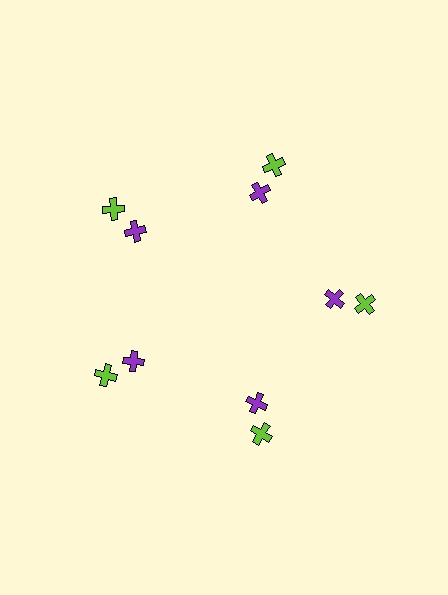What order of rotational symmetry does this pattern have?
This pattern has 5-fold rotational symmetry.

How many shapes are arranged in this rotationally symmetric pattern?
There are 10 shapes, arranged in 5 groups of 2.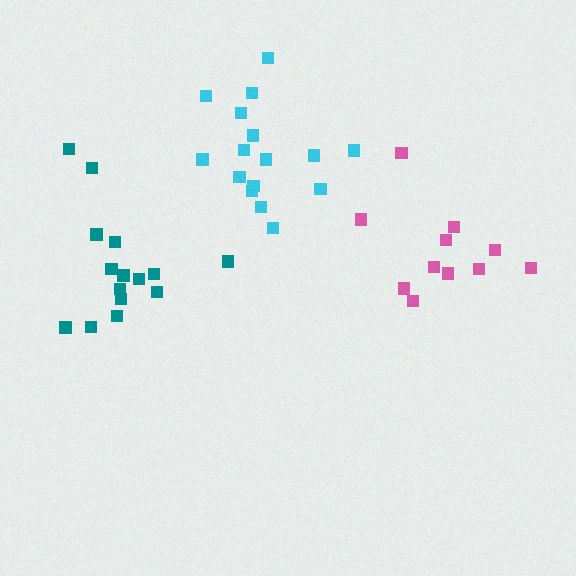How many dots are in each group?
Group 1: 16 dots, Group 2: 11 dots, Group 3: 15 dots (42 total).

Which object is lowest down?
The teal cluster is bottommost.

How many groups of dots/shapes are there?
There are 3 groups.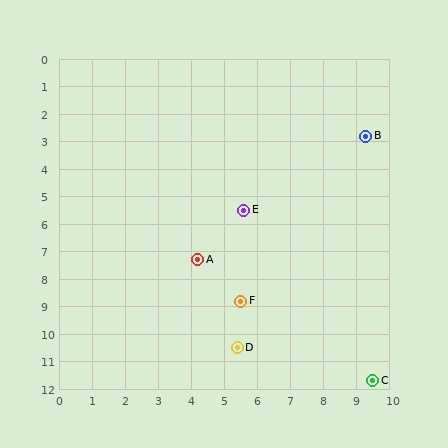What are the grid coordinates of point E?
Point E is at approximately (5.6, 5.5).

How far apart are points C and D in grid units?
Points C and D are about 4.3 grid units apart.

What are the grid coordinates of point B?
Point B is at approximately (9.3, 2.8).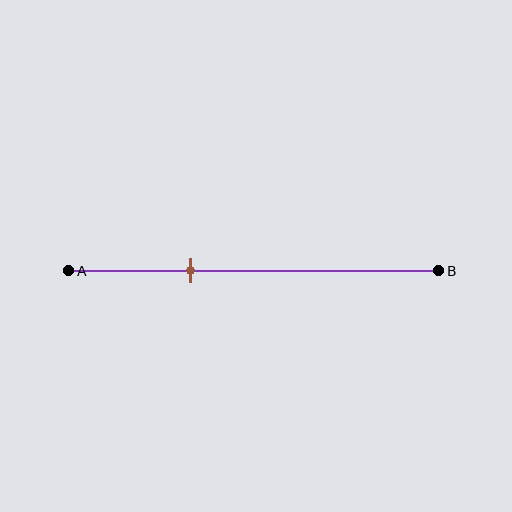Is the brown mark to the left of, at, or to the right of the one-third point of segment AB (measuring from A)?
The brown mark is approximately at the one-third point of segment AB.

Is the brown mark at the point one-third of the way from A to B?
Yes, the mark is approximately at the one-third point.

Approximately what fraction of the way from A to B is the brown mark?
The brown mark is approximately 35% of the way from A to B.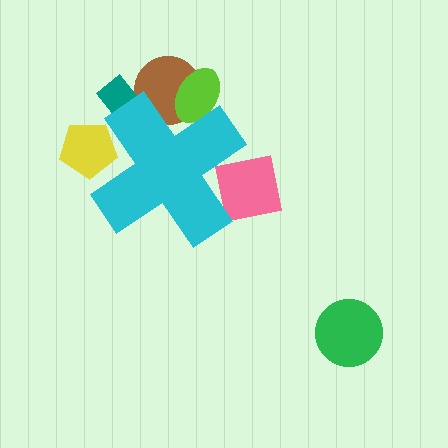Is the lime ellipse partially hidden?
Yes, the lime ellipse is partially hidden behind the cyan cross.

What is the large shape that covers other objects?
A cyan cross.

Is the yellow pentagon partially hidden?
Yes, the yellow pentagon is partially hidden behind the cyan cross.